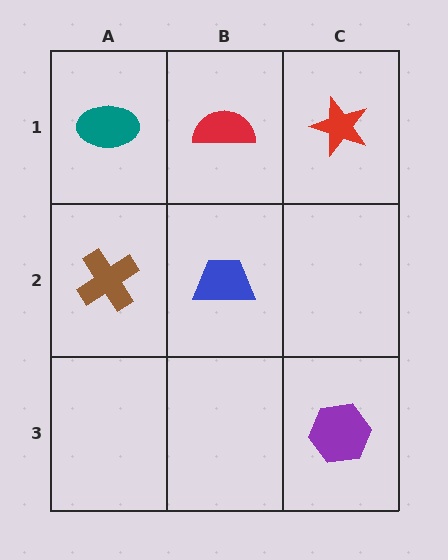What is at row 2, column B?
A blue trapezoid.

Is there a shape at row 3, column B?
No, that cell is empty.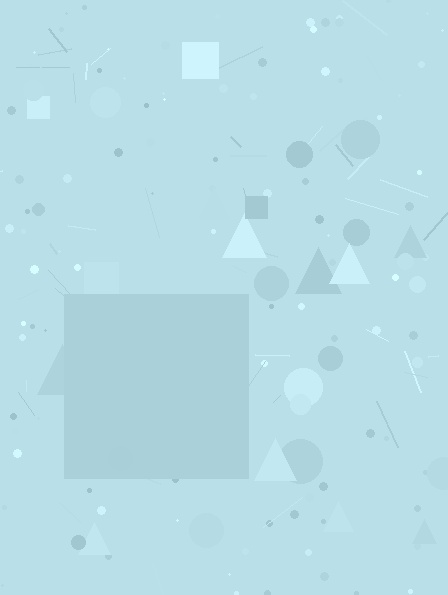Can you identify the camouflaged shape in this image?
The camouflaged shape is a square.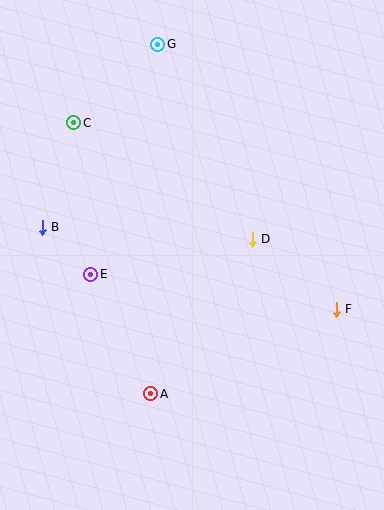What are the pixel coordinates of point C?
Point C is at (74, 123).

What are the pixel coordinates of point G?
Point G is at (158, 44).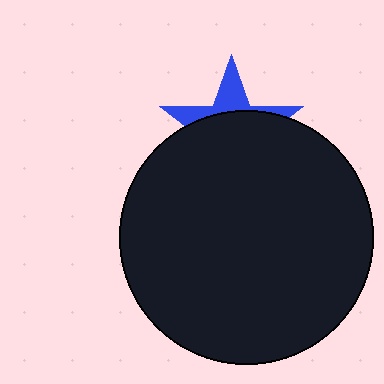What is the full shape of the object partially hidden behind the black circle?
The partially hidden object is a blue star.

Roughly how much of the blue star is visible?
A small part of it is visible (roughly 32%).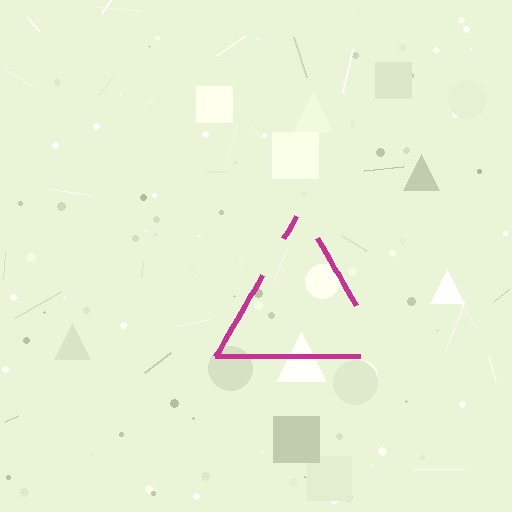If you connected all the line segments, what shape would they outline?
They would outline a triangle.